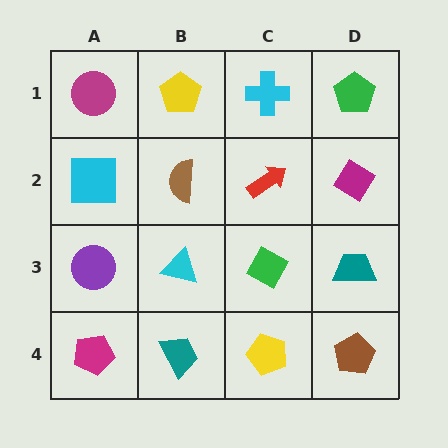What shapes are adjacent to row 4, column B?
A cyan triangle (row 3, column B), a magenta pentagon (row 4, column A), a yellow pentagon (row 4, column C).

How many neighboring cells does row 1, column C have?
3.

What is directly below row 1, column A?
A cyan square.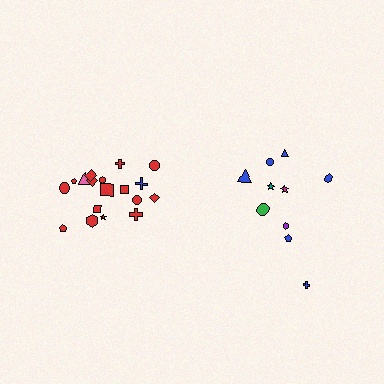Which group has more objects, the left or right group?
The left group.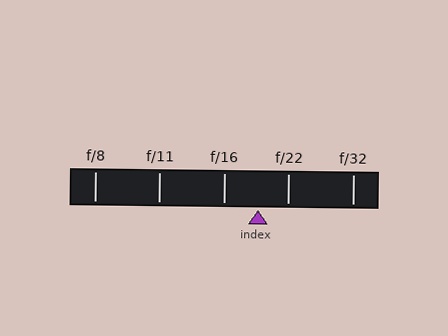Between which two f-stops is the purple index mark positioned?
The index mark is between f/16 and f/22.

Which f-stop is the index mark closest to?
The index mark is closest to f/22.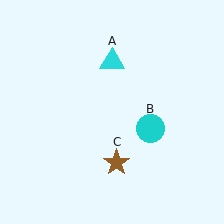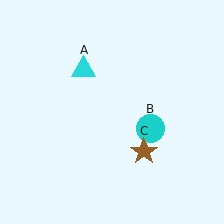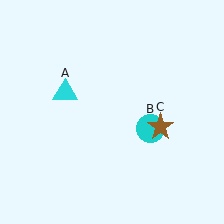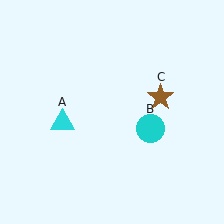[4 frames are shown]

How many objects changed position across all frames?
2 objects changed position: cyan triangle (object A), brown star (object C).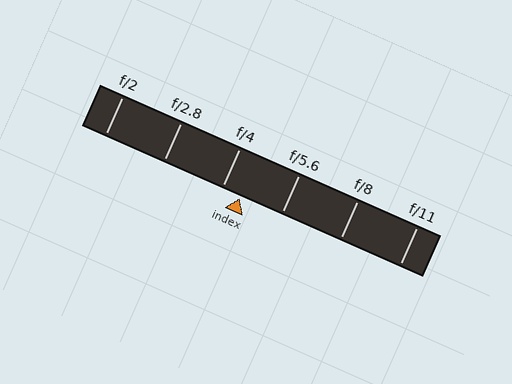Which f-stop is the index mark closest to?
The index mark is closest to f/4.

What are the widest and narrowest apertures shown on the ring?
The widest aperture shown is f/2 and the narrowest is f/11.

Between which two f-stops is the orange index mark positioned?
The index mark is between f/4 and f/5.6.